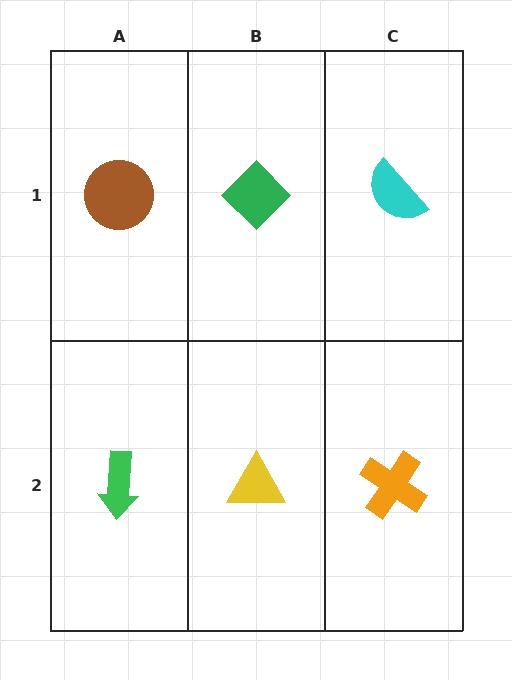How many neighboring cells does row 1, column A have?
2.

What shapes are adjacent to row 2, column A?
A brown circle (row 1, column A), a yellow triangle (row 2, column B).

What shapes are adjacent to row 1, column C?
An orange cross (row 2, column C), a green diamond (row 1, column B).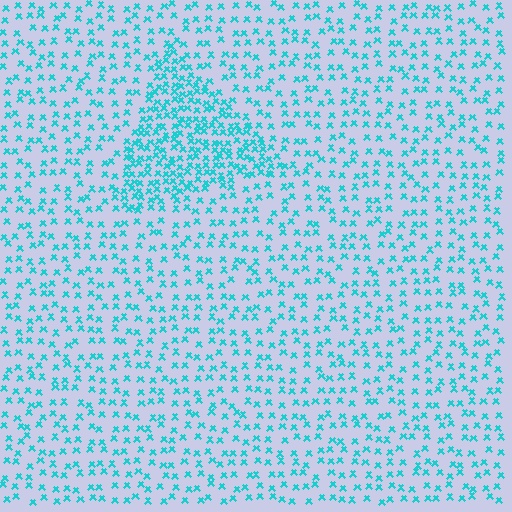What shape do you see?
I see a triangle.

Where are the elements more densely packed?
The elements are more densely packed inside the triangle boundary.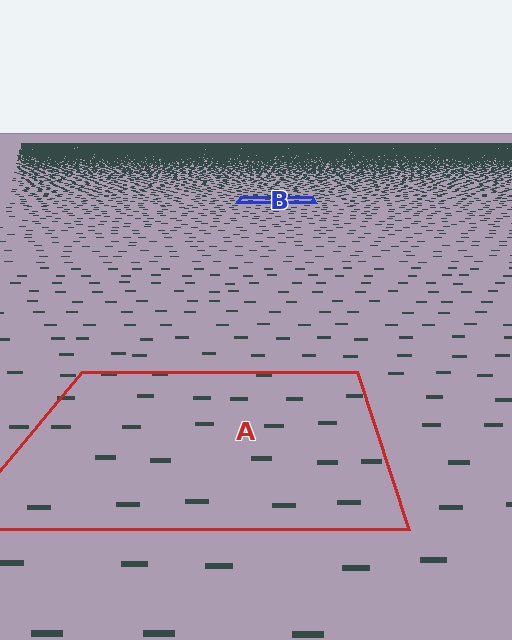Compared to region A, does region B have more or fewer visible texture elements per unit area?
Region B has more texture elements per unit area — they are packed more densely because it is farther away.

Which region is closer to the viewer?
Region A is closer. The texture elements there are larger and more spread out.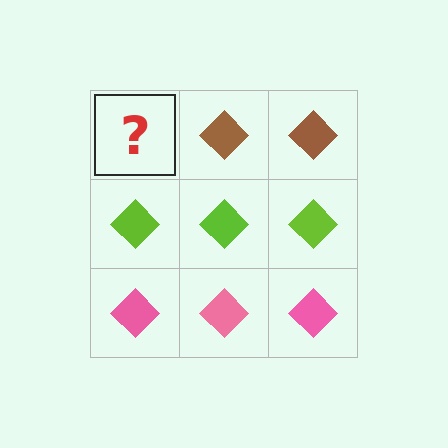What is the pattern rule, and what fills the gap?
The rule is that each row has a consistent color. The gap should be filled with a brown diamond.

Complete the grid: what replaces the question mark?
The question mark should be replaced with a brown diamond.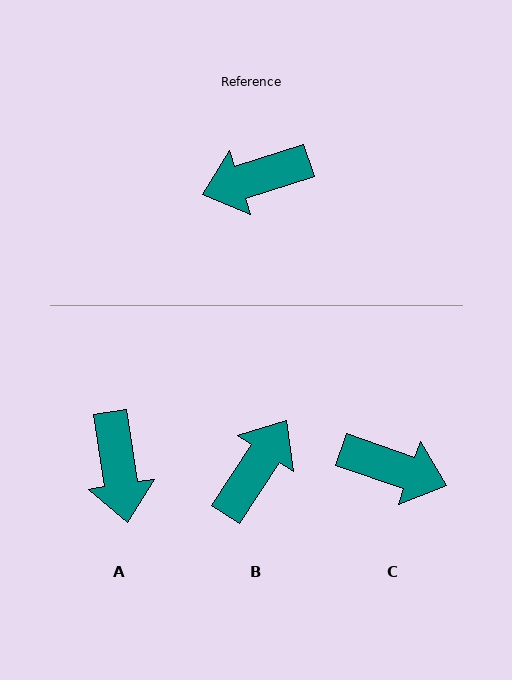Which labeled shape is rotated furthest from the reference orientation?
C, about 143 degrees away.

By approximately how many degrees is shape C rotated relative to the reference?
Approximately 143 degrees counter-clockwise.